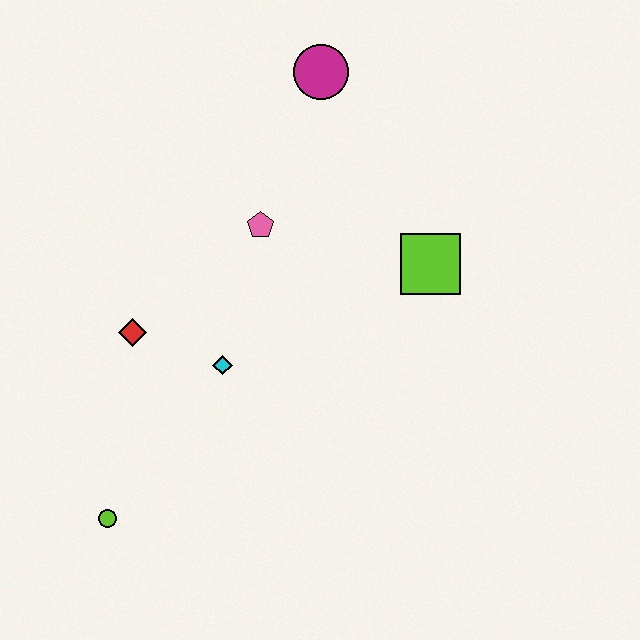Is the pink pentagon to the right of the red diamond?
Yes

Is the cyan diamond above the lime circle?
Yes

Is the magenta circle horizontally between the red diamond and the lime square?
Yes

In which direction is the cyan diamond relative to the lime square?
The cyan diamond is to the left of the lime square.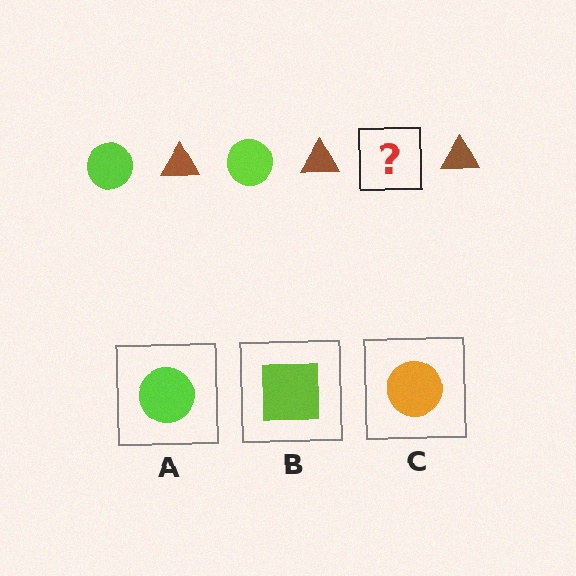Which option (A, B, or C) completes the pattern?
A.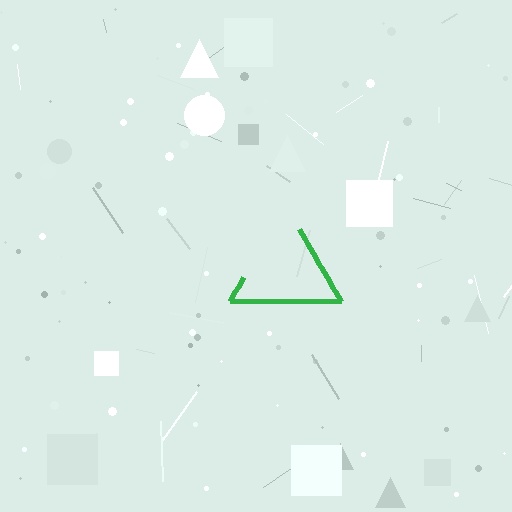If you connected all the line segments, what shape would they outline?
They would outline a triangle.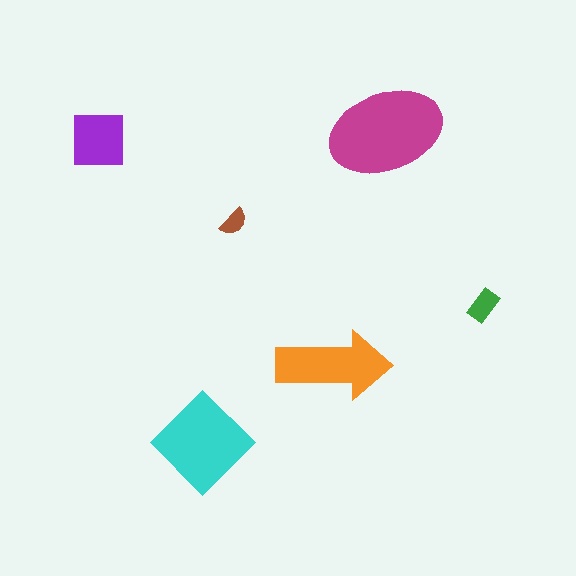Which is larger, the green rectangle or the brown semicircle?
The green rectangle.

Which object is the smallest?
The brown semicircle.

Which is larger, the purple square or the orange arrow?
The orange arrow.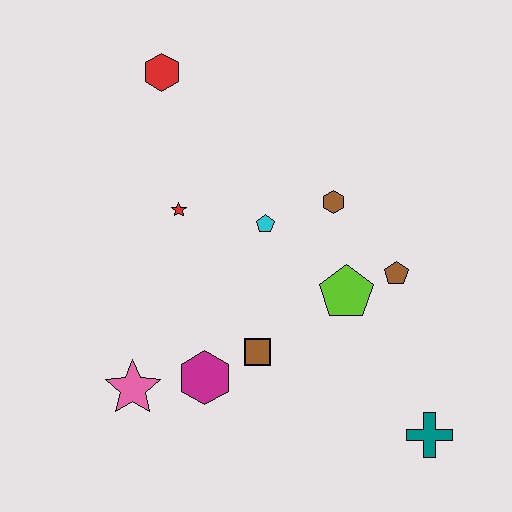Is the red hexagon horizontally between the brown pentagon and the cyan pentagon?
No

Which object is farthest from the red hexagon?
The teal cross is farthest from the red hexagon.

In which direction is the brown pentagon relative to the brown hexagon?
The brown pentagon is below the brown hexagon.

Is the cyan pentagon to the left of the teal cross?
Yes